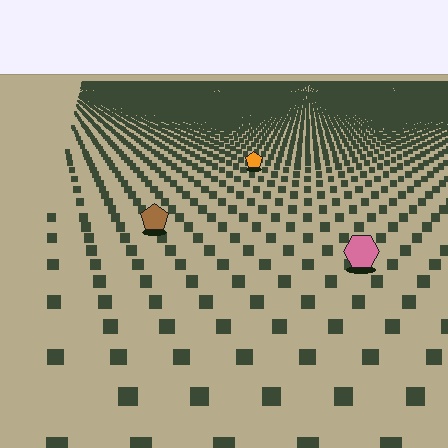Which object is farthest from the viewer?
The orange pentagon is farthest from the viewer. It appears smaller and the ground texture around it is denser.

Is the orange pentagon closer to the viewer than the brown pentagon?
No. The brown pentagon is closer — you can tell from the texture gradient: the ground texture is coarser near it.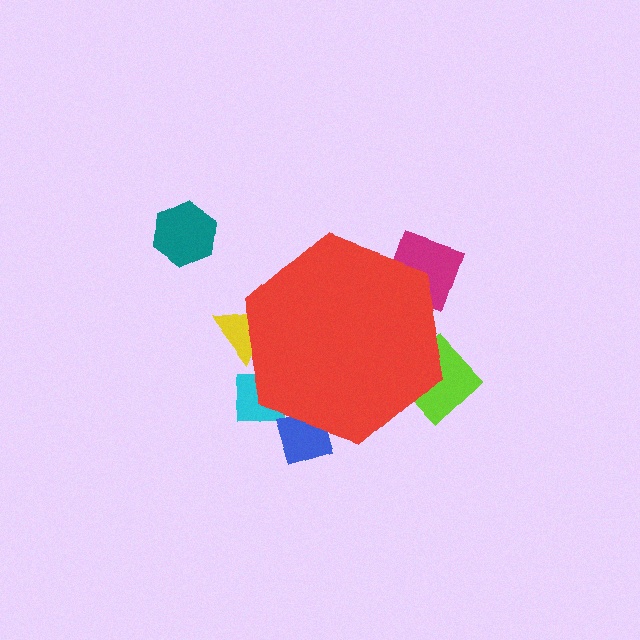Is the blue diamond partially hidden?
Yes, the blue diamond is partially hidden behind the red hexagon.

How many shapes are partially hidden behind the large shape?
5 shapes are partially hidden.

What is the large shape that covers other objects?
A red hexagon.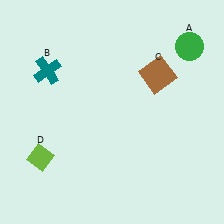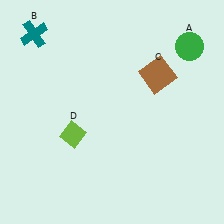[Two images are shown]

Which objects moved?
The objects that moved are: the teal cross (B), the lime diamond (D).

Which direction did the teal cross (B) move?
The teal cross (B) moved up.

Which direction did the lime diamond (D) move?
The lime diamond (D) moved right.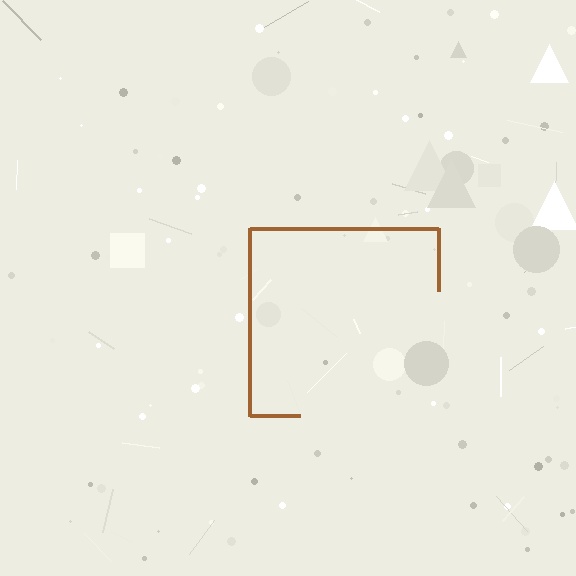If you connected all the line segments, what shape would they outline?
They would outline a square.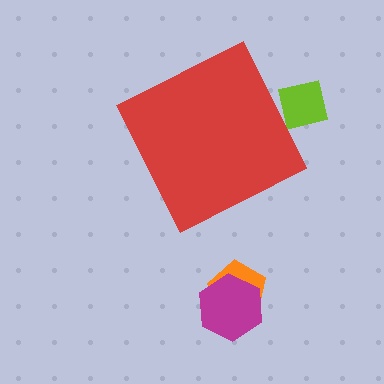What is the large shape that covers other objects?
A red diamond.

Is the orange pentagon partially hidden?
No, the orange pentagon is fully visible.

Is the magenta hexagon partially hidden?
No, the magenta hexagon is fully visible.